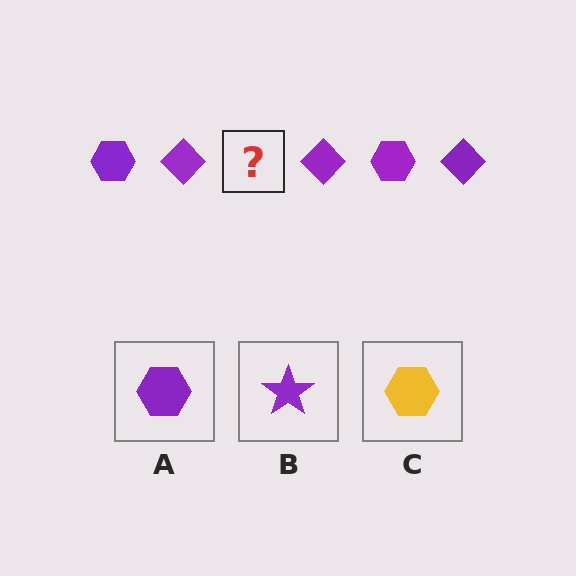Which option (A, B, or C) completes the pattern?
A.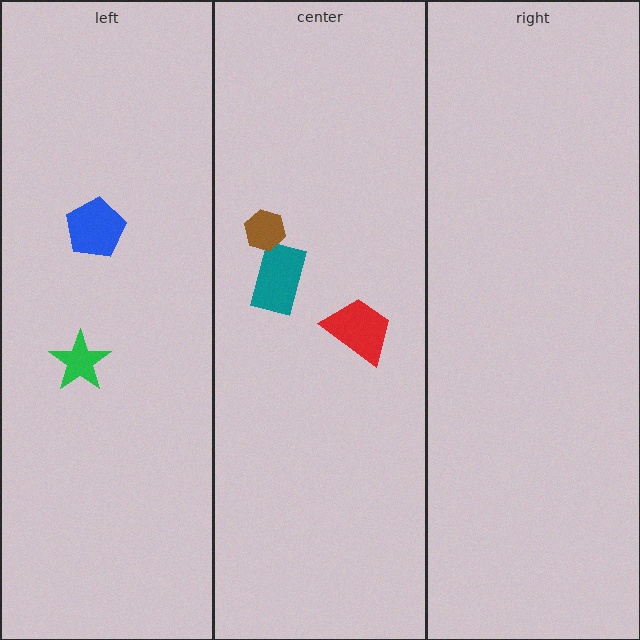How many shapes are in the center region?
3.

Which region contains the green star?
The left region.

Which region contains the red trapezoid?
The center region.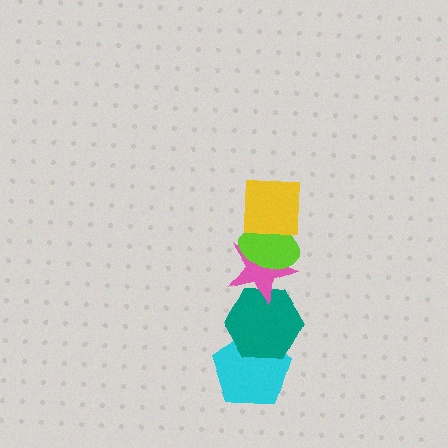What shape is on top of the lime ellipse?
The yellow square is on top of the lime ellipse.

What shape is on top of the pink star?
The lime ellipse is on top of the pink star.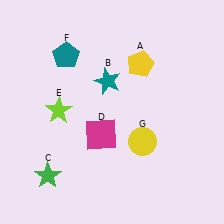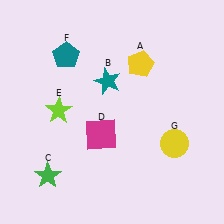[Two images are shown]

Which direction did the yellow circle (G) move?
The yellow circle (G) moved right.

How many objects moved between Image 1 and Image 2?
1 object moved between the two images.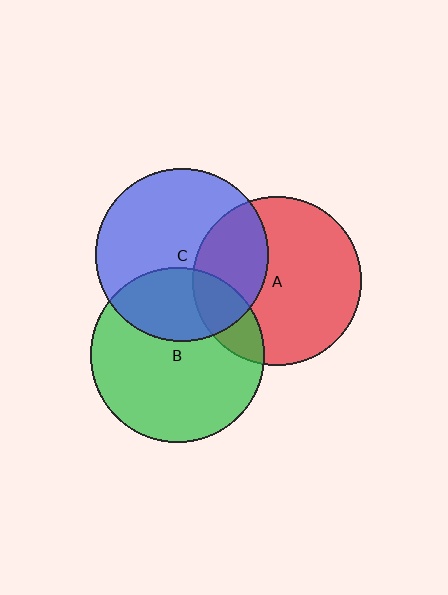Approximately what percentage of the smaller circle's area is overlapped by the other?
Approximately 30%.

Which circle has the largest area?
Circle B (green).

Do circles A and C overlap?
Yes.